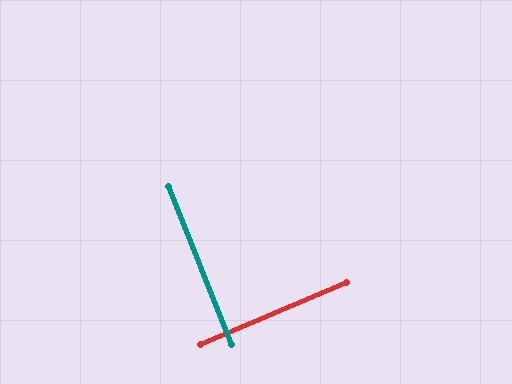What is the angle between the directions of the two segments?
Approximately 89 degrees.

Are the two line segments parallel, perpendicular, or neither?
Perpendicular — they meet at approximately 89°.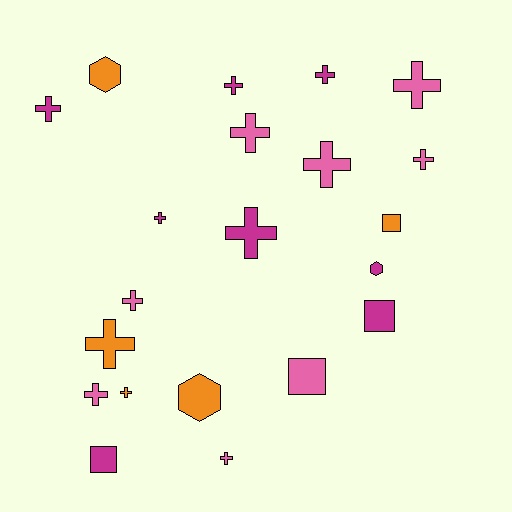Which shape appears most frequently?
Cross, with 14 objects.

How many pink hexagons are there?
There are no pink hexagons.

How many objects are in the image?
There are 21 objects.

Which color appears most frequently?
Magenta, with 8 objects.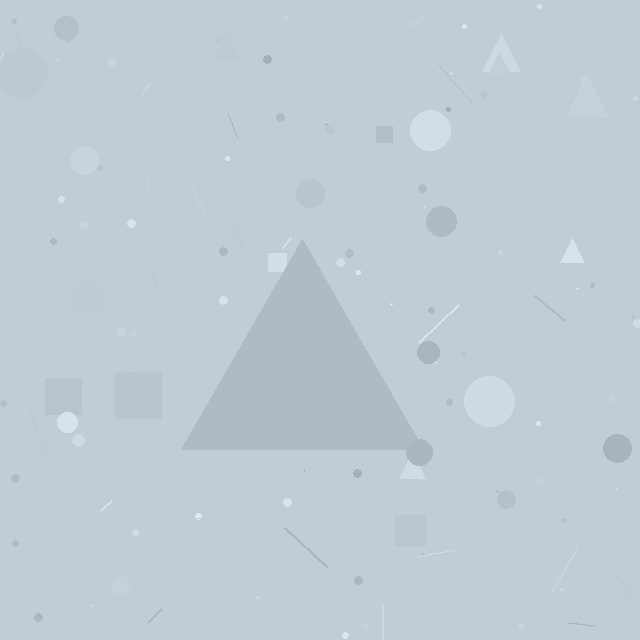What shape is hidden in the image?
A triangle is hidden in the image.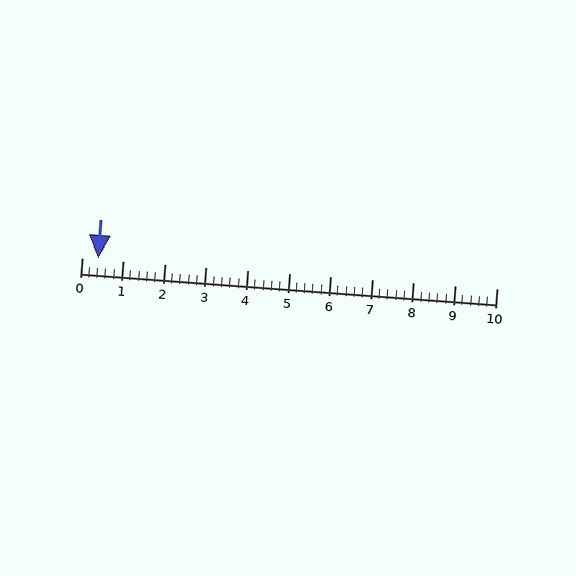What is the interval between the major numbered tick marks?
The major tick marks are spaced 1 units apart.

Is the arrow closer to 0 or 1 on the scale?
The arrow is closer to 0.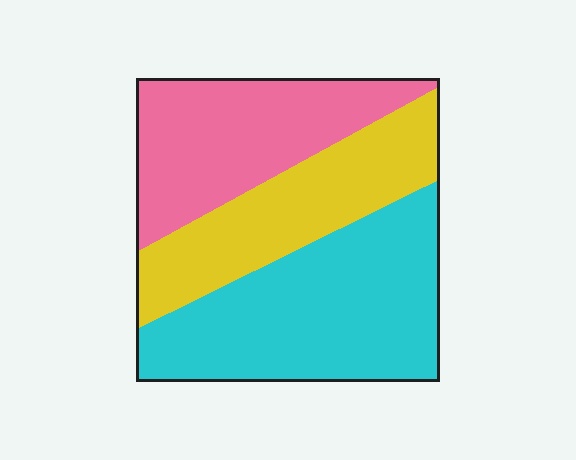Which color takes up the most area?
Cyan, at roughly 40%.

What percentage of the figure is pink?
Pink takes up about one third (1/3) of the figure.